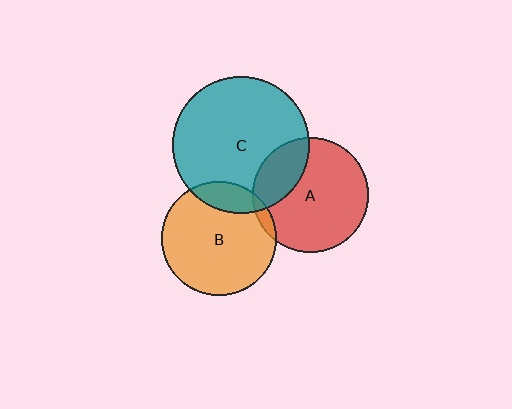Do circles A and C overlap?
Yes.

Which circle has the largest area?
Circle C (teal).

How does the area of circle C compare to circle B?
Approximately 1.4 times.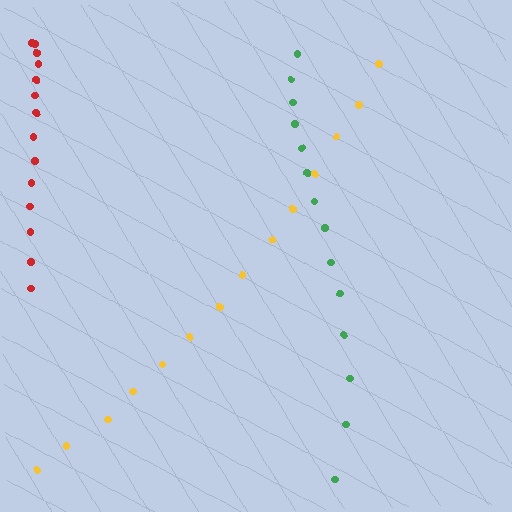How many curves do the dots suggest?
There are 3 distinct paths.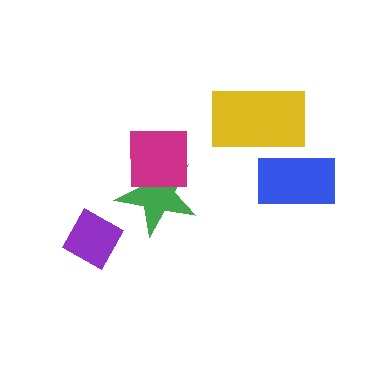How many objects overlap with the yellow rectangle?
1 object overlaps with the yellow rectangle.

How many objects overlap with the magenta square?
1 object overlaps with the magenta square.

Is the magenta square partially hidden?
No, no other shape covers it.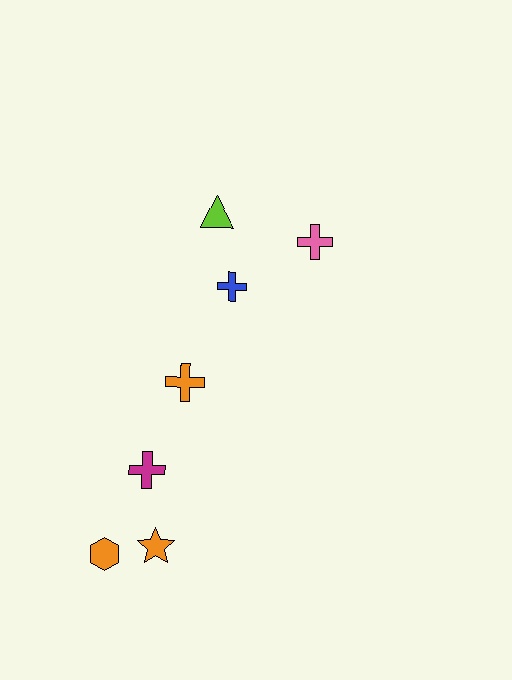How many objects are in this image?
There are 7 objects.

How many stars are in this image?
There is 1 star.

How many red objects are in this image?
There are no red objects.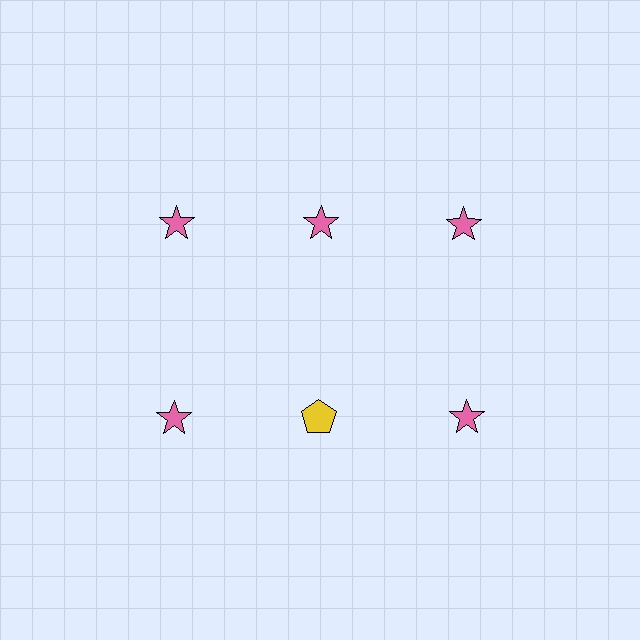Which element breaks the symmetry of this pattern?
The yellow pentagon in the second row, second from left column breaks the symmetry. All other shapes are pink stars.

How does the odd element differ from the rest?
It differs in both color (yellow instead of pink) and shape (pentagon instead of star).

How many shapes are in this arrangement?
There are 6 shapes arranged in a grid pattern.